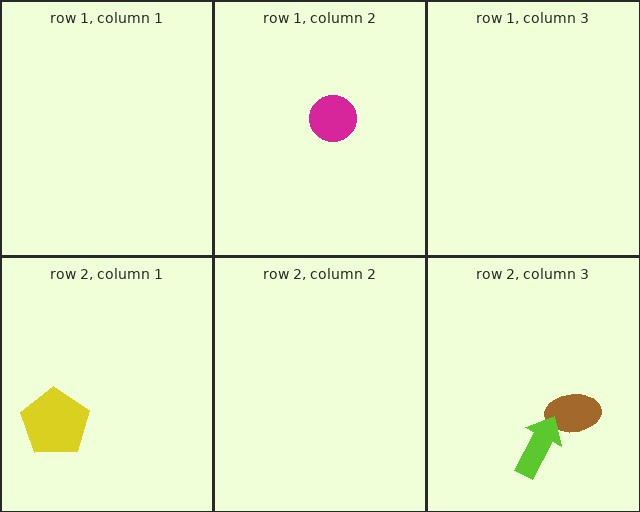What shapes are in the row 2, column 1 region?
The yellow pentagon.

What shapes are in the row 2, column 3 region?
The brown ellipse, the lime arrow.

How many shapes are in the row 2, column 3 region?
2.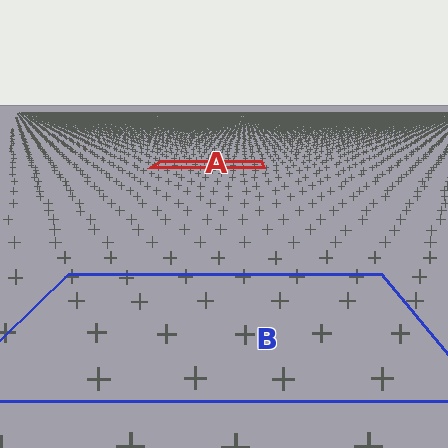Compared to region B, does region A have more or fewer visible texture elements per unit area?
Region A has more texture elements per unit area — they are packed more densely because it is farther away.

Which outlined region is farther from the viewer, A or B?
Region A is farther from the viewer — the texture elements inside it appear smaller and more densely packed.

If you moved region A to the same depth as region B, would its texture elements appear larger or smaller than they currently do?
They would appear larger. At a closer depth, the same texture elements are projected at a bigger on-screen size.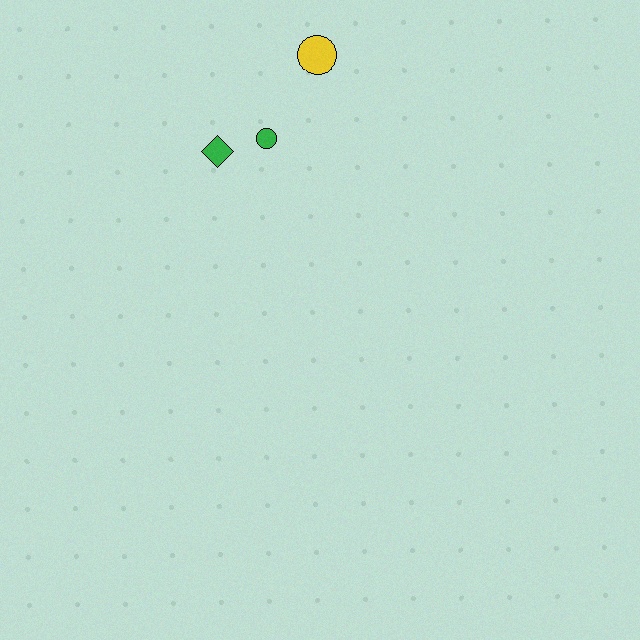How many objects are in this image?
There are 3 objects.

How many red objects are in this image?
There are no red objects.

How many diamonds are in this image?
There is 1 diamond.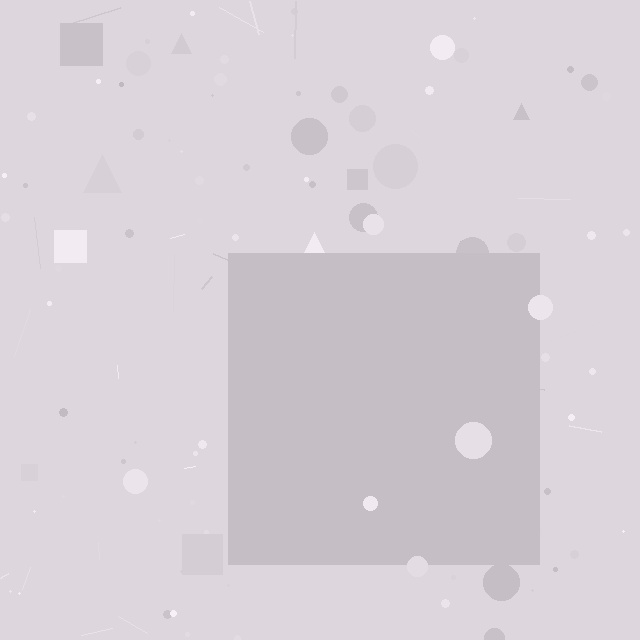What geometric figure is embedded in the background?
A square is embedded in the background.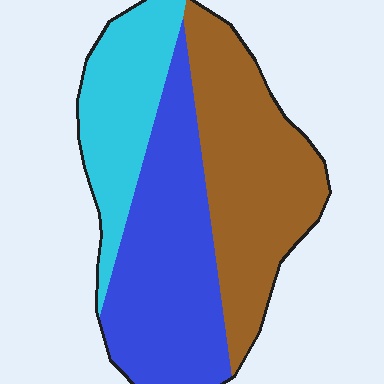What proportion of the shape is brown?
Brown takes up about three eighths (3/8) of the shape.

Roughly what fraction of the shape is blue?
Blue takes up about three eighths (3/8) of the shape.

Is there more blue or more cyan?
Blue.